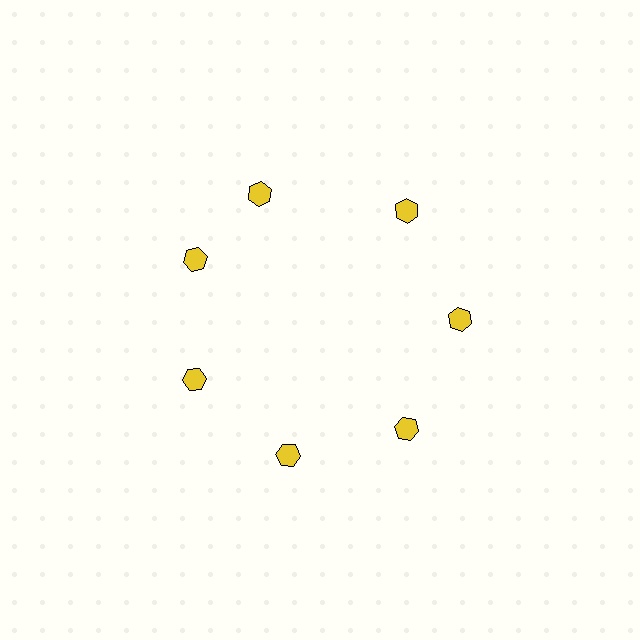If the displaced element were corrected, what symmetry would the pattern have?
It would have 7-fold rotational symmetry — the pattern would map onto itself every 51 degrees.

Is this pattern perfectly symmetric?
No. The 7 yellow hexagons are arranged in a ring, but one element near the 12 o'clock position is rotated out of alignment along the ring, breaking the 7-fold rotational symmetry.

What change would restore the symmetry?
The symmetry would be restored by rotating it back into even spacing with its neighbors so that all 7 hexagons sit at equal angles and equal distance from the center.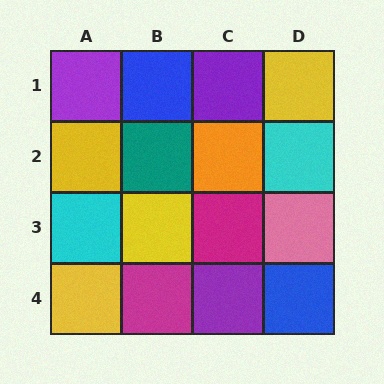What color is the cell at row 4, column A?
Yellow.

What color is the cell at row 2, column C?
Orange.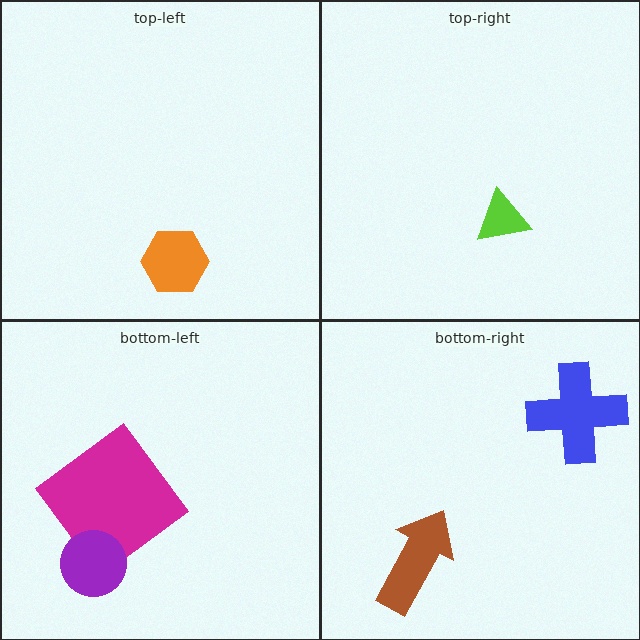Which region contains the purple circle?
The bottom-left region.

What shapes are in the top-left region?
The orange hexagon.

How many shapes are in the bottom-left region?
2.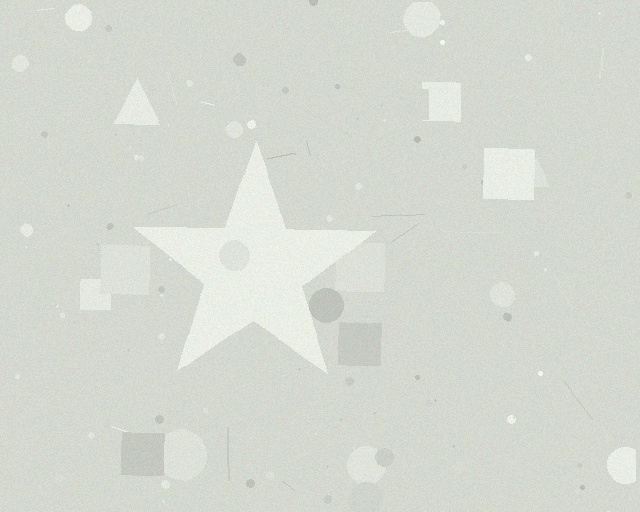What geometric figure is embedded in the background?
A star is embedded in the background.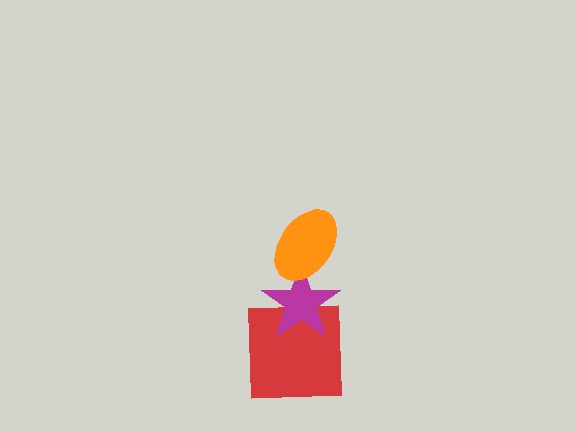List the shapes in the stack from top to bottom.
From top to bottom: the orange ellipse, the magenta star, the red square.